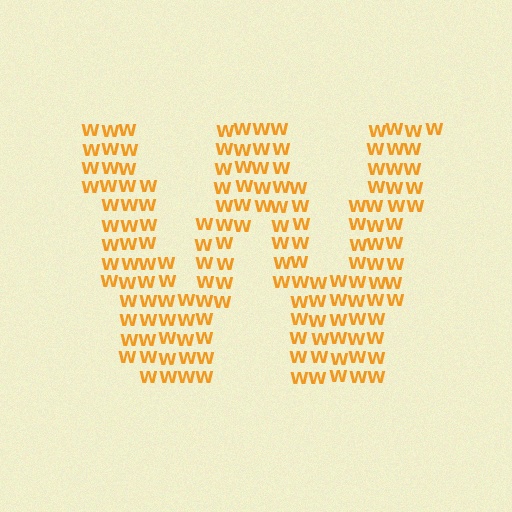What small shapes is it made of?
It is made of small letter W's.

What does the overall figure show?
The overall figure shows the letter W.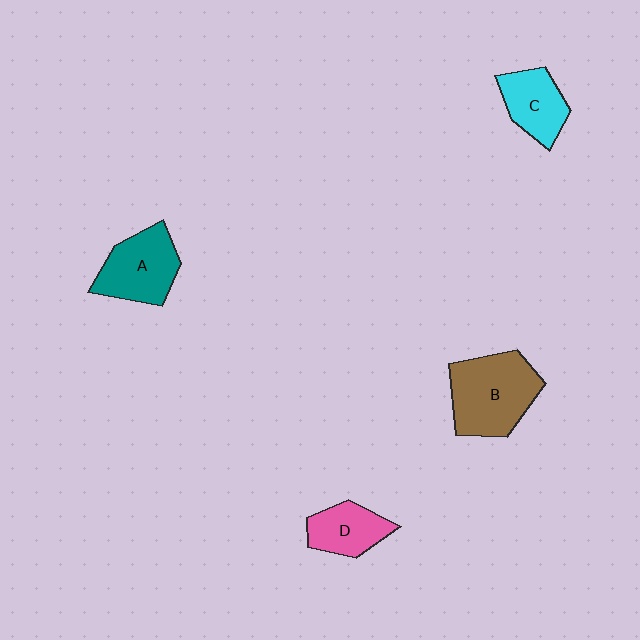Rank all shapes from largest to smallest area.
From largest to smallest: B (brown), A (teal), C (cyan), D (pink).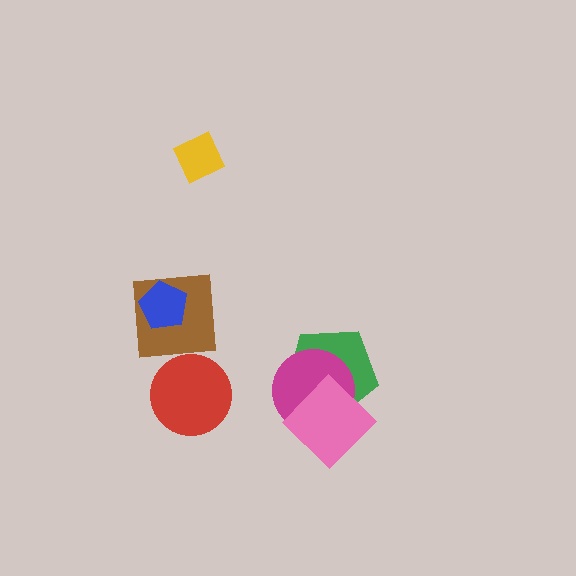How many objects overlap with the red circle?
0 objects overlap with the red circle.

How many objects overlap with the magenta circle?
2 objects overlap with the magenta circle.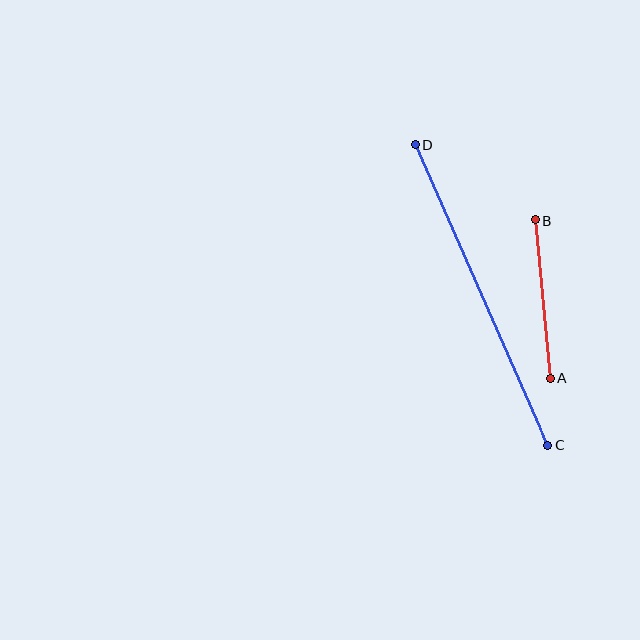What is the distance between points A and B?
The distance is approximately 158 pixels.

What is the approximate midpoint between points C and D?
The midpoint is at approximately (482, 295) pixels.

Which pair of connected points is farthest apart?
Points C and D are farthest apart.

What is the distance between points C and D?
The distance is approximately 328 pixels.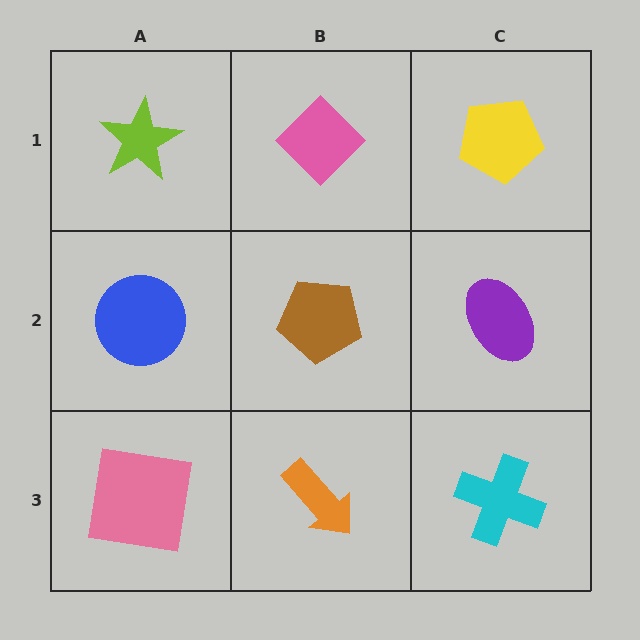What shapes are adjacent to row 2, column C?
A yellow pentagon (row 1, column C), a cyan cross (row 3, column C), a brown pentagon (row 2, column B).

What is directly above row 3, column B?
A brown pentagon.